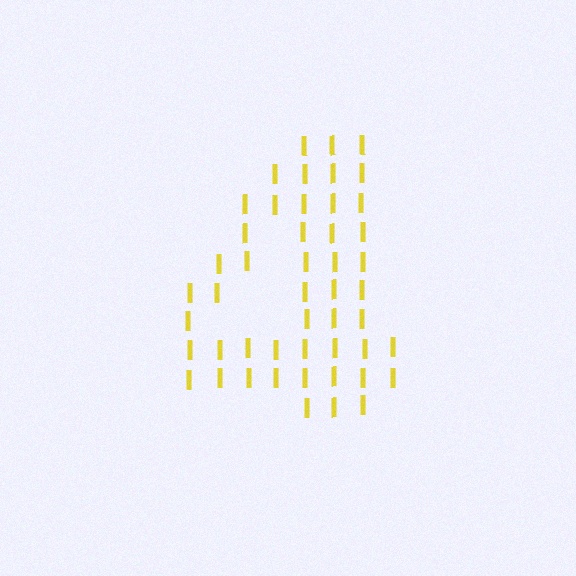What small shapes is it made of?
It is made of small letter I's.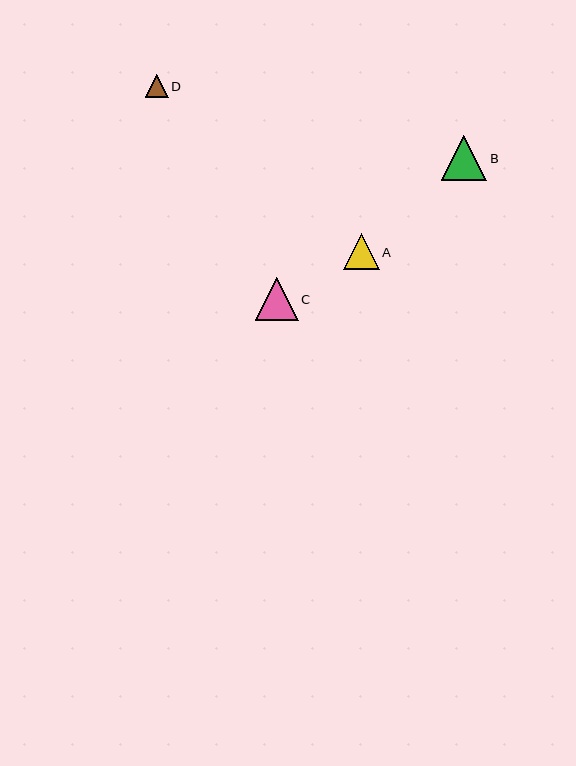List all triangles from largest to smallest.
From largest to smallest: B, C, A, D.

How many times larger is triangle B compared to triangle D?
Triangle B is approximately 2.0 times the size of triangle D.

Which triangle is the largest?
Triangle B is the largest with a size of approximately 46 pixels.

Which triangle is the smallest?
Triangle D is the smallest with a size of approximately 23 pixels.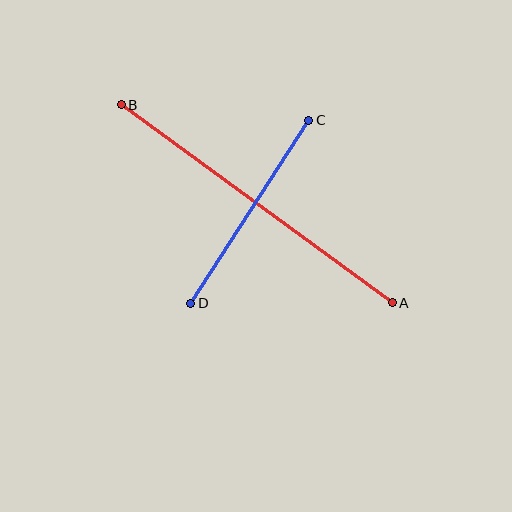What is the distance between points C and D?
The distance is approximately 218 pixels.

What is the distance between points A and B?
The distance is approximately 336 pixels.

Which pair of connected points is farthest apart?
Points A and B are farthest apart.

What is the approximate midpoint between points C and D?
The midpoint is at approximately (250, 212) pixels.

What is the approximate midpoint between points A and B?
The midpoint is at approximately (257, 204) pixels.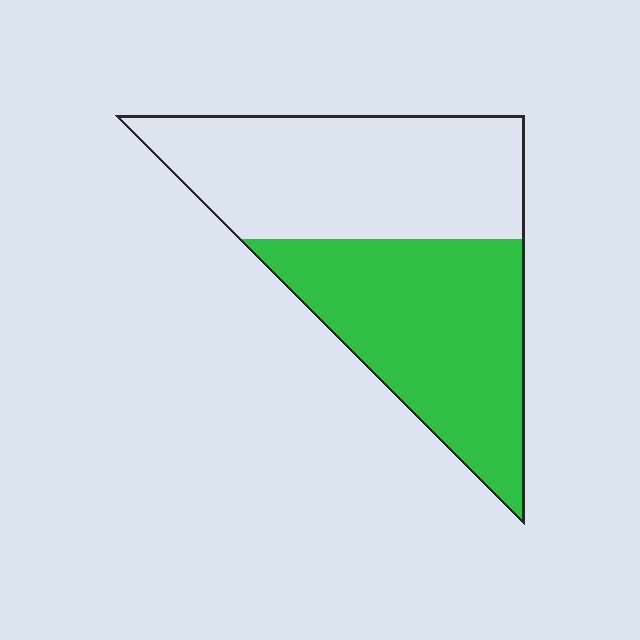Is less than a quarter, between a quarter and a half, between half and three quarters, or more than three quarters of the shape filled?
Between a quarter and a half.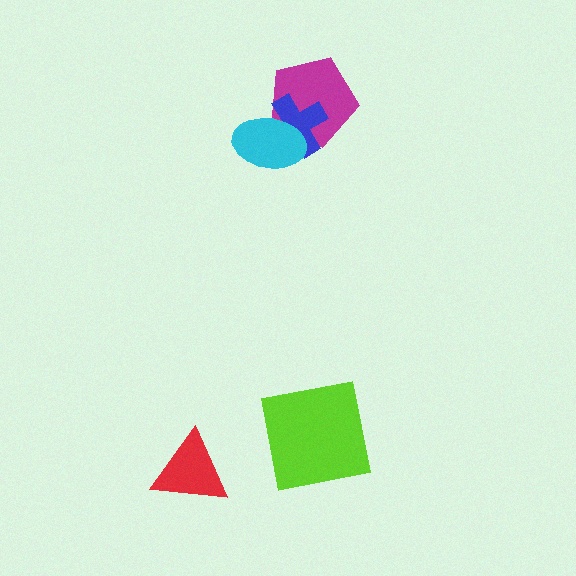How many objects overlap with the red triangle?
0 objects overlap with the red triangle.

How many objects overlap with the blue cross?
2 objects overlap with the blue cross.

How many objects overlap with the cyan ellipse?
2 objects overlap with the cyan ellipse.